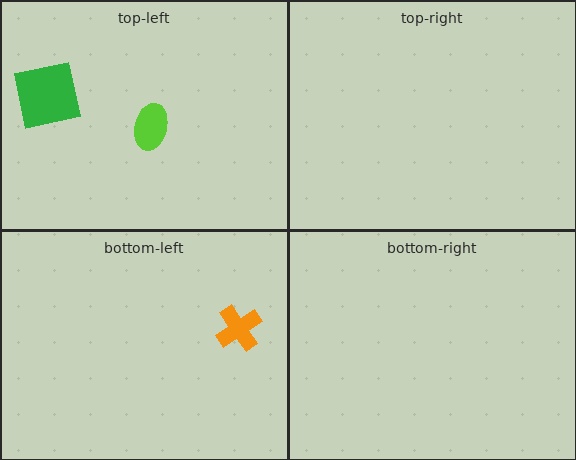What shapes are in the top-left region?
The green square, the lime ellipse.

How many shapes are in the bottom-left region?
1.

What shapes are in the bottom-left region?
The orange cross.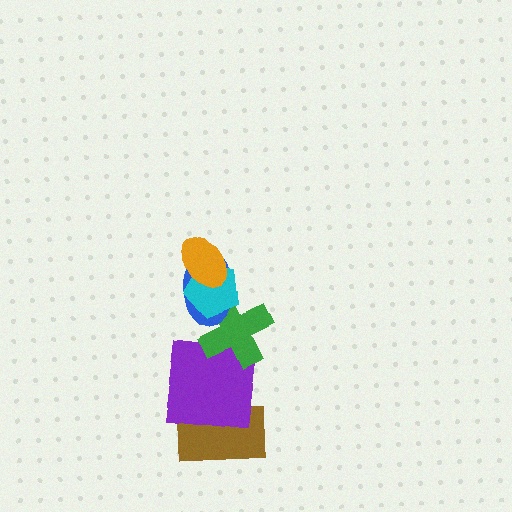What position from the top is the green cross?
The green cross is 4th from the top.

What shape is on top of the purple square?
The green cross is on top of the purple square.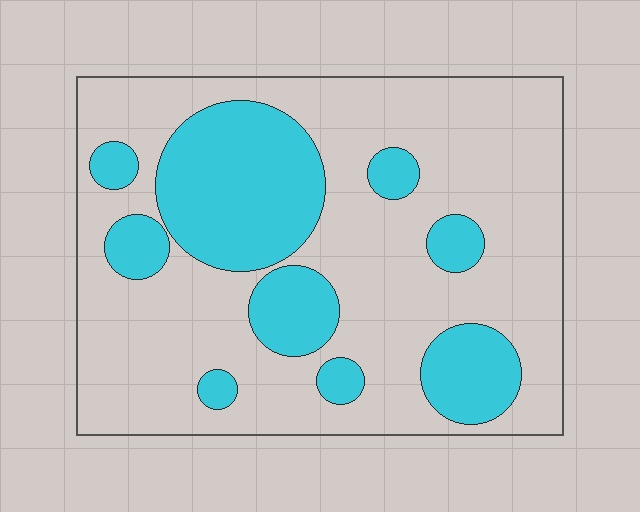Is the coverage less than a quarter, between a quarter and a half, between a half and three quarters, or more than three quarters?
Between a quarter and a half.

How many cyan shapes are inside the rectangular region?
9.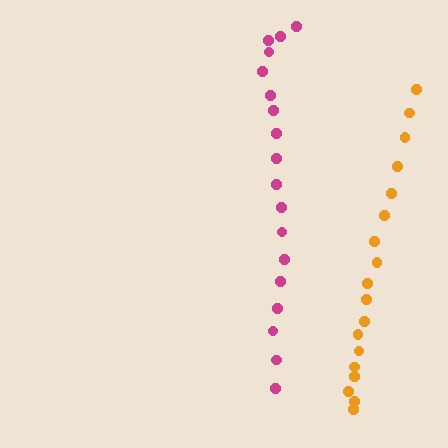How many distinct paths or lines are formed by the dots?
There are 2 distinct paths.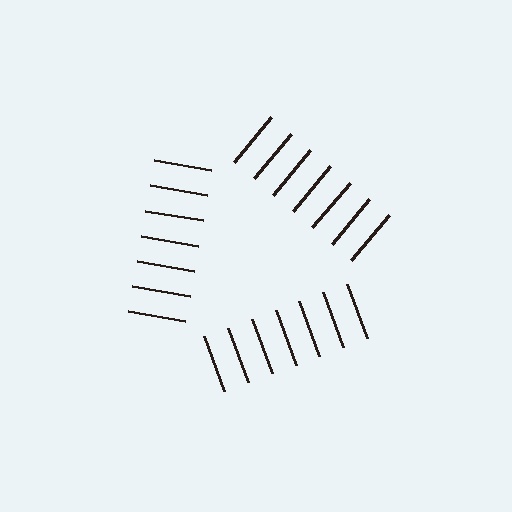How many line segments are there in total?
21 — 7 along each of the 3 edges.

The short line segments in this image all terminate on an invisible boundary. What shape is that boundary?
An illusory triangle — the line segments terminate on its edges but no continuous stroke is drawn.